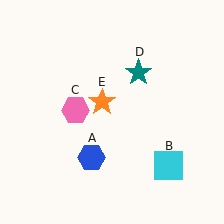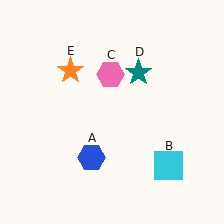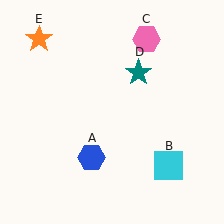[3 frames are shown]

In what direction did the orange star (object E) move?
The orange star (object E) moved up and to the left.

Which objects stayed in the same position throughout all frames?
Blue hexagon (object A) and cyan square (object B) and teal star (object D) remained stationary.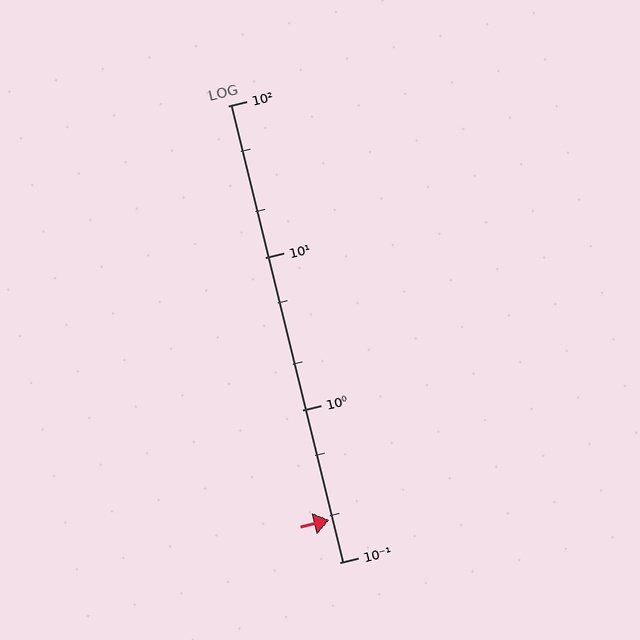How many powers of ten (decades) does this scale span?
The scale spans 3 decades, from 0.1 to 100.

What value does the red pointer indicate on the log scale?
The pointer indicates approximately 0.19.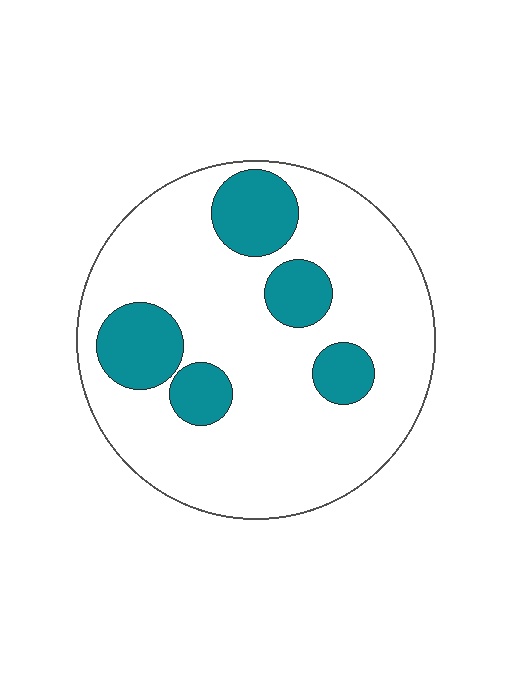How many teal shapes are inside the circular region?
5.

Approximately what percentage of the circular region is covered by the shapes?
Approximately 20%.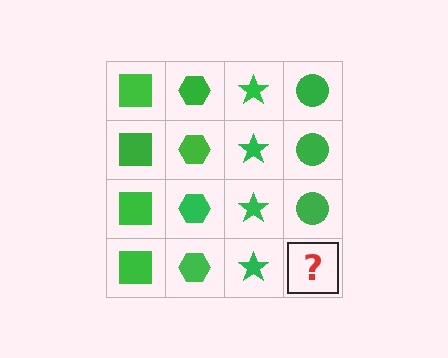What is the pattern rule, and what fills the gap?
The rule is that each column has a consistent shape. The gap should be filled with a green circle.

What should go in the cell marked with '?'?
The missing cell should contain a green circle.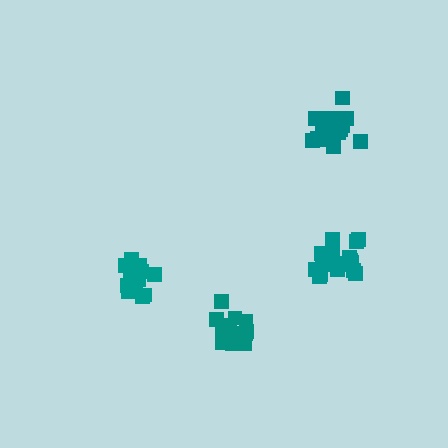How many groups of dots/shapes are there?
There are 4 groups.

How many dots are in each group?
Group 1: 15 dots, Group 2: 17 dots, Group 3: 15 dots, Group 4: 15 dots (62 total).